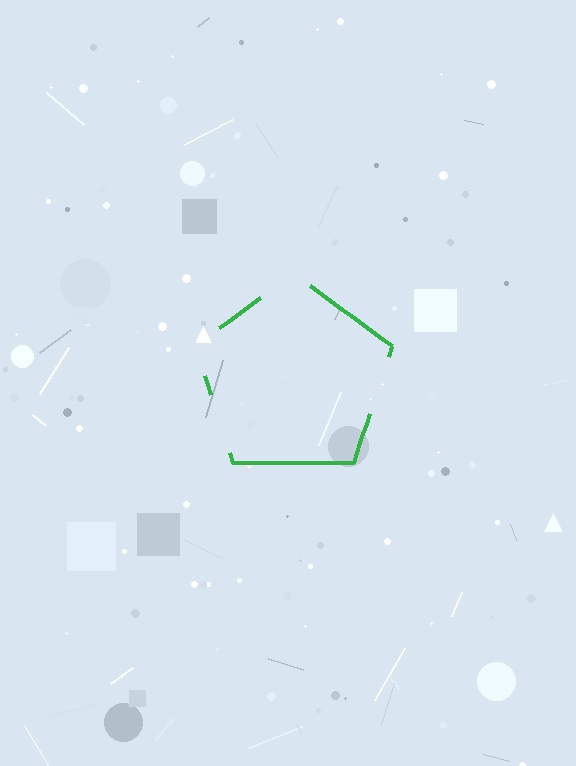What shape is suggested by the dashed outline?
The dashed outline suggests a pentagon.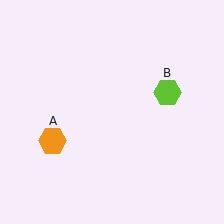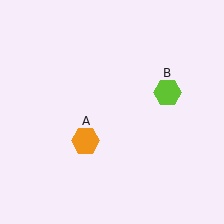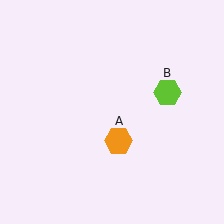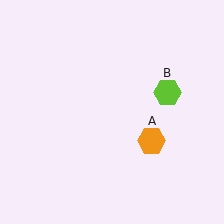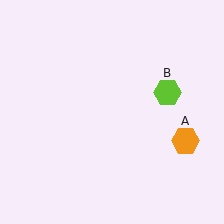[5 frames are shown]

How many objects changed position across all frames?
1 object changed position: orange hexagon (object A).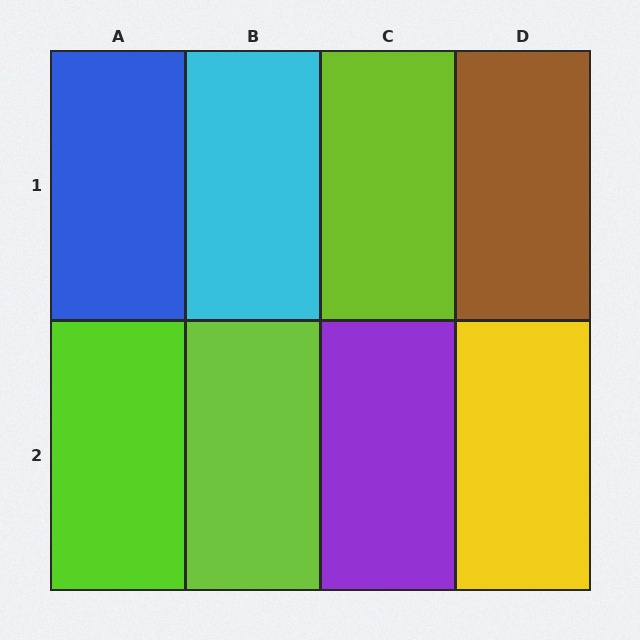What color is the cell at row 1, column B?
Cyan.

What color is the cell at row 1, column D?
Brown.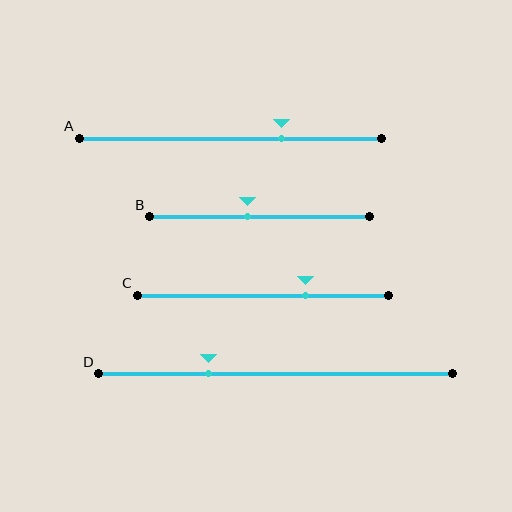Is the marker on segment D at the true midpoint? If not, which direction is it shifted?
No, the marker on segment D is shifted to the left by about 19% of the segment length.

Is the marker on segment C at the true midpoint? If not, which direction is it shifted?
No, the marker on segment C is shifted to the right by about 17% of the segment length.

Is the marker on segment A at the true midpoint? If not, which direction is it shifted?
No, the marker on segment A is shifted to the right by about 17% of the segment length.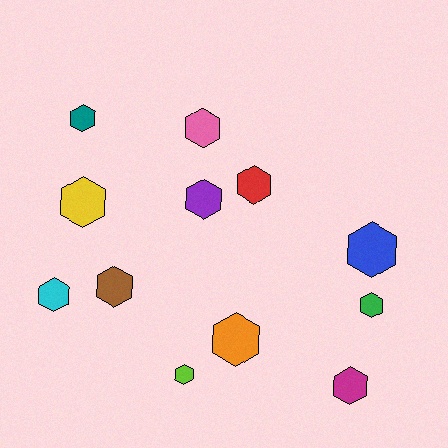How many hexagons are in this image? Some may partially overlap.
There are 12 hexagons.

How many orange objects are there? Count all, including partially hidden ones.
There is 1 orange object.